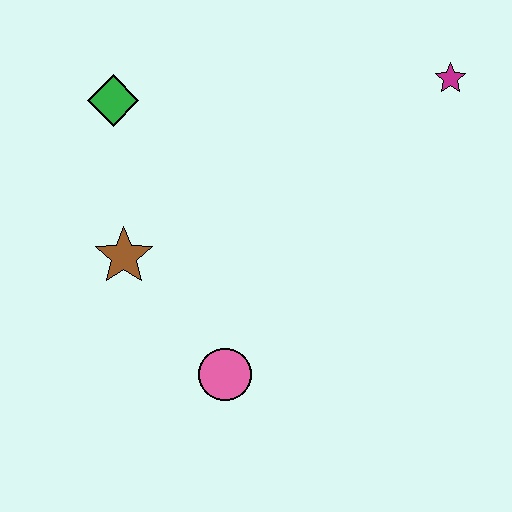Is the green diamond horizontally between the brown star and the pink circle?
No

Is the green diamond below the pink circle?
No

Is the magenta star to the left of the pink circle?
No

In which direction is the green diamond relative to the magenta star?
The green diamond is to the left of the magenta star.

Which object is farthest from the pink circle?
The magenta star is farthest from the pink circle.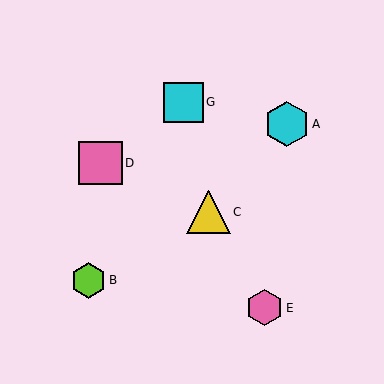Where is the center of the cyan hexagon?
The center of the cyan hexagon is at (287, 124).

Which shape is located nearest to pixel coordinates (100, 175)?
The pink square (labeled D) at (101, 163) is nearest to that location.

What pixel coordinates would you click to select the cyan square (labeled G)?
Click at (183, 102) to select the cyan square G.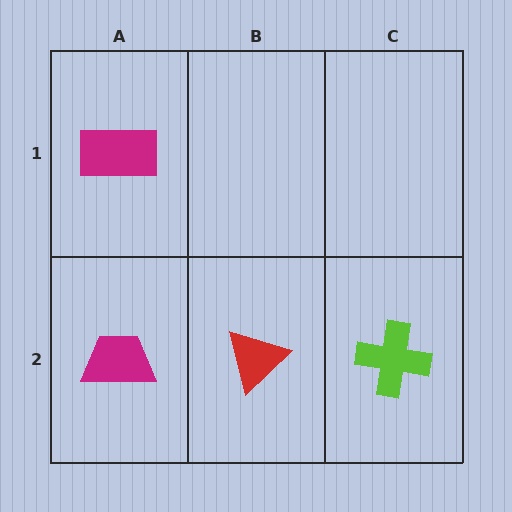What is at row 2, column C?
A lime cross.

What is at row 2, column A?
A magenta trapezoid.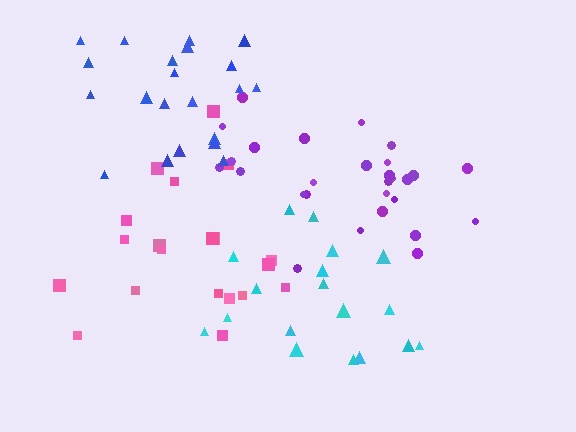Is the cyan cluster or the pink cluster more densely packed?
Pink.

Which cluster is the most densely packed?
Pink.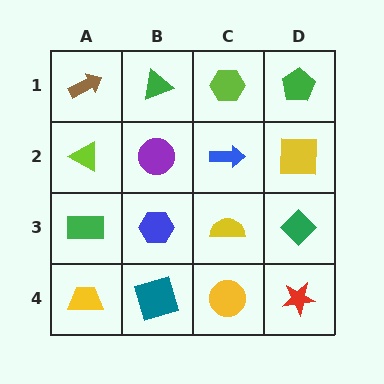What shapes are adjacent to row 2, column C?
A lime hexagon (row 1, column C), a yellow semicircle (row 3, column C), a purple circle (row 2, column B), a yellow square (row 2, column D).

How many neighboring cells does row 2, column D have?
3.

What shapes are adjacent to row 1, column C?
A blue arrow (row 2, column C), a green triangle (row 1, column B), a green pentagon (row 1, column D).